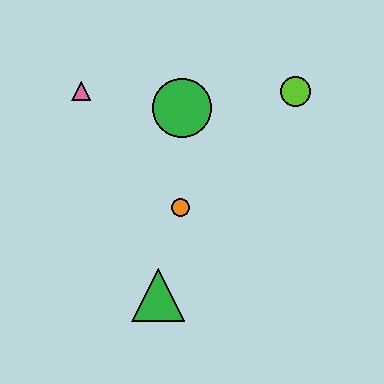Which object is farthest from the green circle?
The green triangle is farthest from the green circle.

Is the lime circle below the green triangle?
No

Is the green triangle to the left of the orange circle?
Yes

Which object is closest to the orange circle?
The green triangle is closest to the orange circle.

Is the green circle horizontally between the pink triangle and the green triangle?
No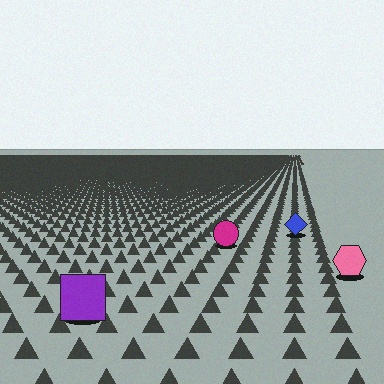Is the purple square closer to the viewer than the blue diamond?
Yes. The purple square is closer — you can tell from the texture gradient: the ground texture is coarser near it.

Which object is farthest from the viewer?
The blue diamond is farthest from the viewer. It appears smaller and the ground texture around it is denser.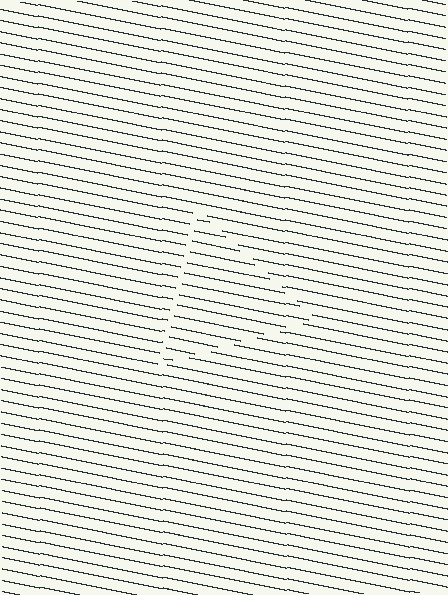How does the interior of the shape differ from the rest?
The interior of the shape contains the same grating, shifted by half a period — the contour is defined by the phase discontinuity where line-ends from the inner and outer gratings abut.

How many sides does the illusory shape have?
3 sides — the line-ends trace a triangle.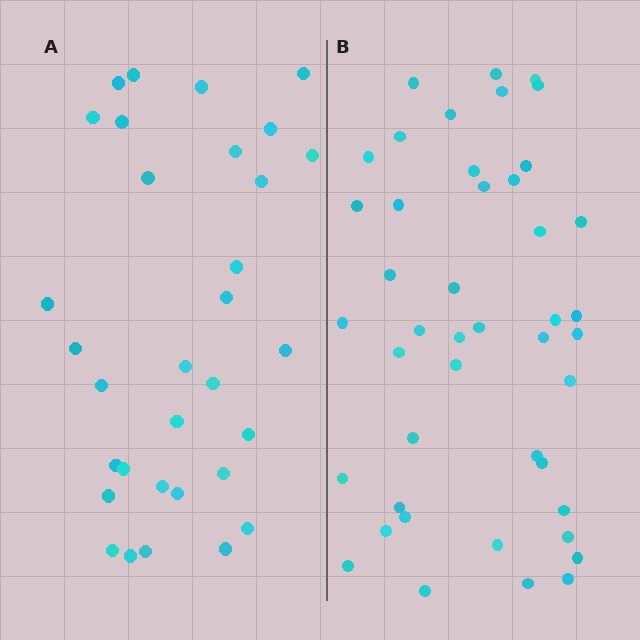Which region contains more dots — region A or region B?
Region B (the right region) has more dots.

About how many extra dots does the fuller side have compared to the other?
Region B has roughly 12 or so more dots than region A.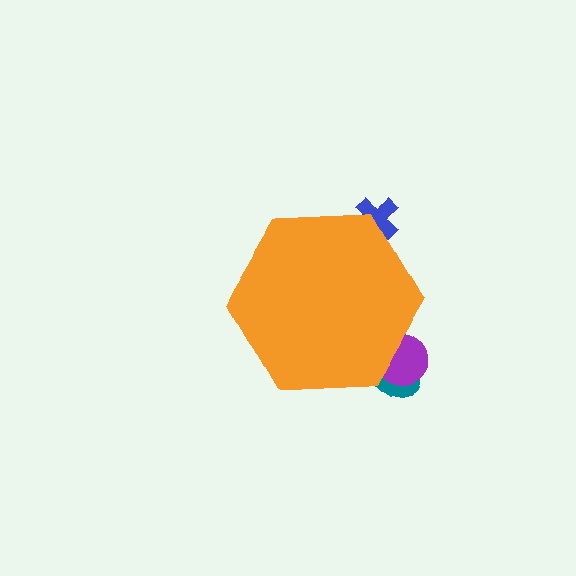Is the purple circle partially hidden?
Yes, the purple circle is partially hidden behind the orange hexagon.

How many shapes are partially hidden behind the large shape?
3 shapes are partially hidden.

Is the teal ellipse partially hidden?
Yes, the teal ellipse is partially hidden behind the orange hexagon.